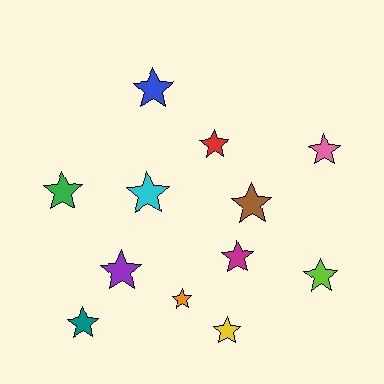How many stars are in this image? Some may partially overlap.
There are 12 stars.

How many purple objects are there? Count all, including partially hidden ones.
There is 1 purple object.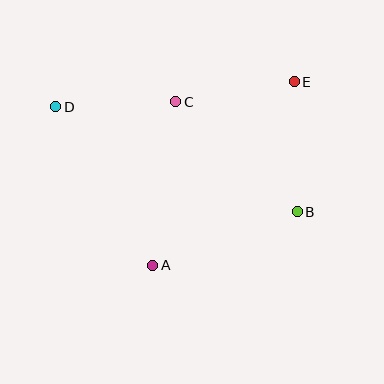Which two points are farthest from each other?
Points B and D are farthest from each other.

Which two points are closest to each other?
Points C and D are closest to each other.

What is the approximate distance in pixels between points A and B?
The distance between A and B is approximately 154 pixels.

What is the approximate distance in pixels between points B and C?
The distance between B and C is approximately 164 pixels.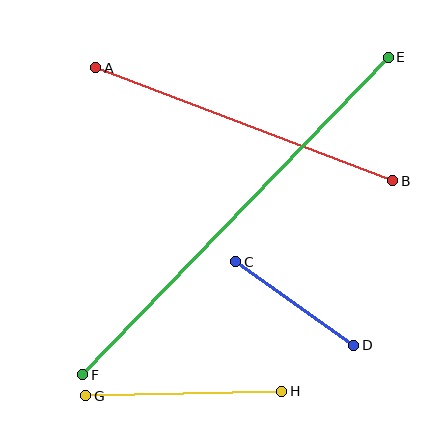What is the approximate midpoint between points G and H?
The midpoint is at approximately (184, 393) pixels.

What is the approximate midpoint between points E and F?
The midpoint is at approximately (235, 216) pixels.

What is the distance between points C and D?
The distance is approximately 144 pixels.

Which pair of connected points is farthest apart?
Points E and F are farthest apart.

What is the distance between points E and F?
The distance is approximately 441 pixels.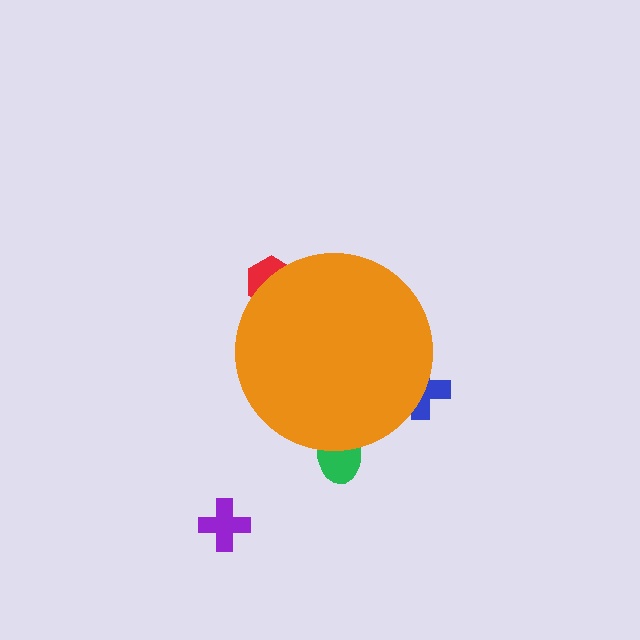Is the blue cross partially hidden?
Yes, the blue cross is partially hidden behind the orange circle.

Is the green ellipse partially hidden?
Yes, the green ellipse is partially hidden behind the orange circle.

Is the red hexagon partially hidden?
Yes, the red hexagon is partially hidden behind the orange circle.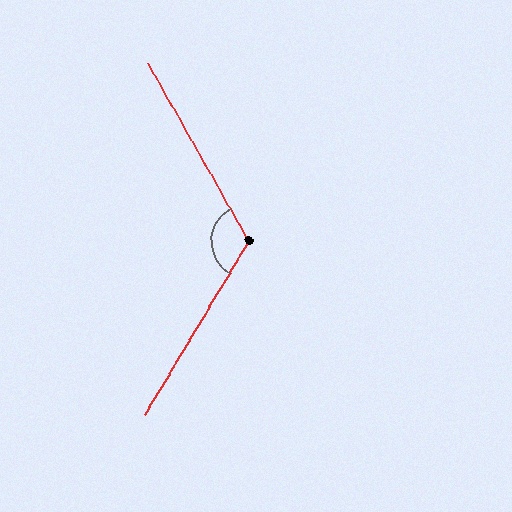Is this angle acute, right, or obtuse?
It is obtuse.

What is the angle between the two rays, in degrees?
Approximately 120 degrees.